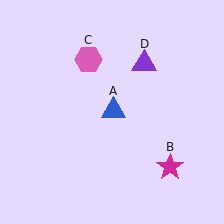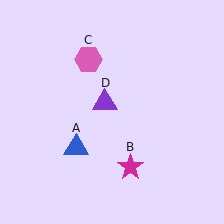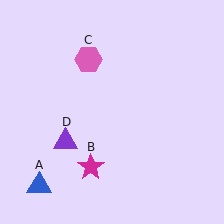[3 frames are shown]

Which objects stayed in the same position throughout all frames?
Pink hexagon (object C) remained stationary.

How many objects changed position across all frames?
3 objects changed position: blue triangle (object A), magenta star (object B), purple triangle (object D).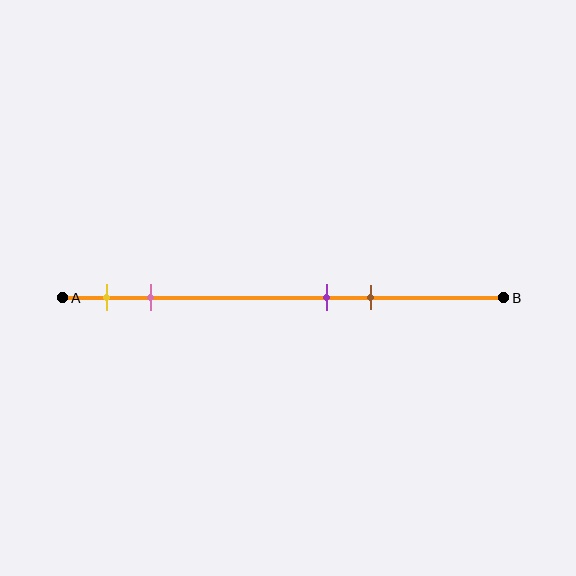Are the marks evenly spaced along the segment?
No, the marks are not evenly spaced.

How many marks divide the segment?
There are 4 marks dividing the segment.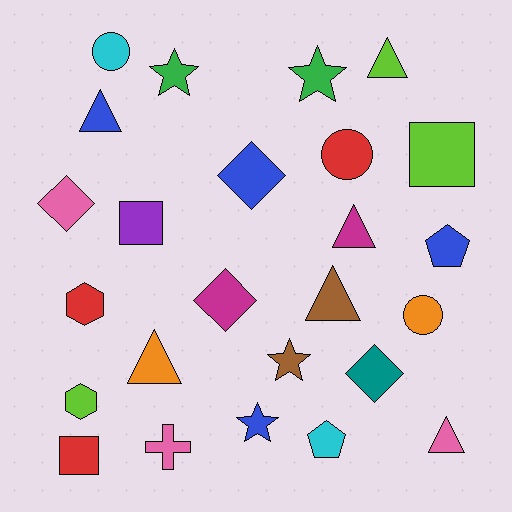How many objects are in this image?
There are 25 objects.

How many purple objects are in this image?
There is 1 purple object.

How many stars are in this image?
There are 4 stars.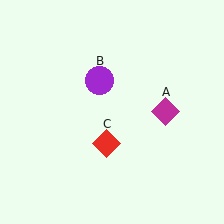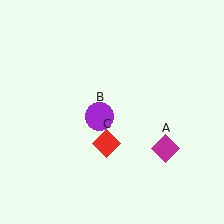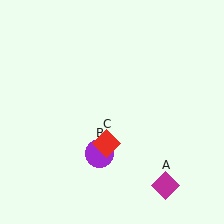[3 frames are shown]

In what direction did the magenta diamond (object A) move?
The magenta diamond (object A) moved down.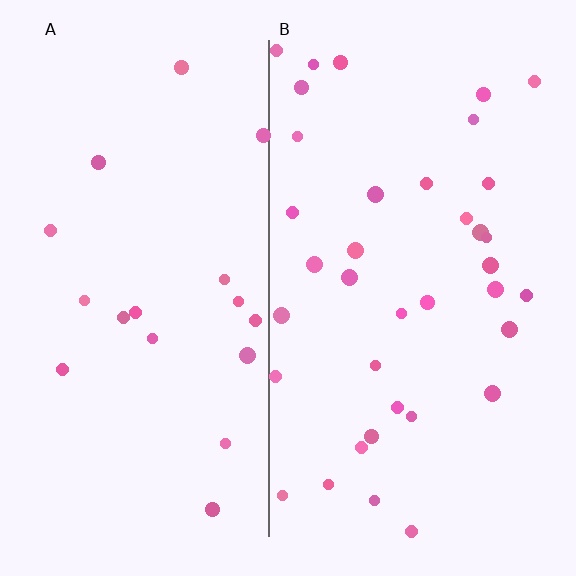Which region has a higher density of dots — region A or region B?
B (the right).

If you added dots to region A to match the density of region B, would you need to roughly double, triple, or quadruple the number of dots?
Approximately double.